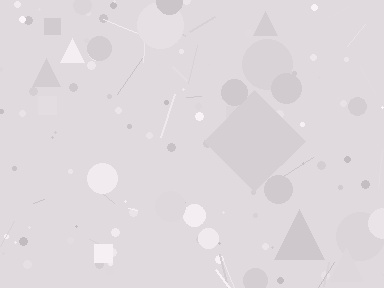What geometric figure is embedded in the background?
A diamond is embedded in the background.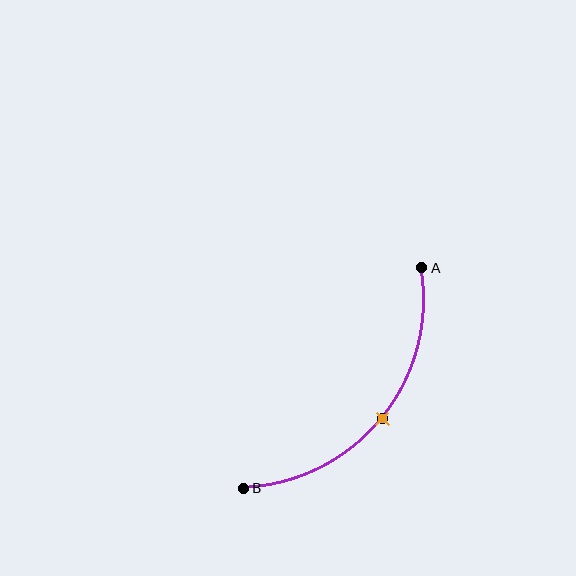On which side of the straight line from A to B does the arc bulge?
The arc bulges below and to the right of the straight line connecting A and B.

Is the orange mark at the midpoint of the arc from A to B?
Yes. The orange mark lies on the arc at equal arc-length from both A and B — it is the arc midpoint.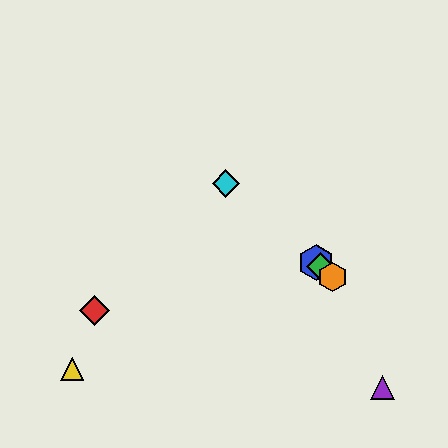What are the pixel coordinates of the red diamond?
The red diamond is at (94, 311).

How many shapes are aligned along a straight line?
4 shapes (the blue hexagon, the green diamond, the orange hexagon, the cyan diamond) are aligned along a straight line.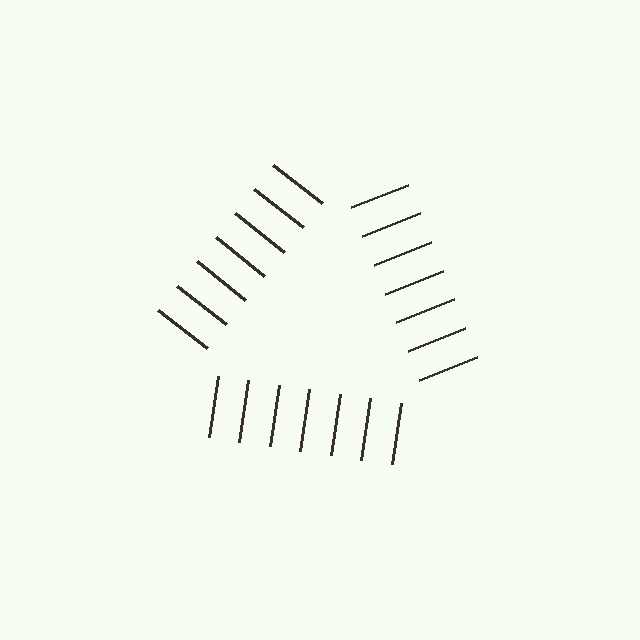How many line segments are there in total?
21 — 7 along each of the 3 edges.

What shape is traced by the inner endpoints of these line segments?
An illusory triangle — the line segments terminate on its edges but no continuous stroke is drawn.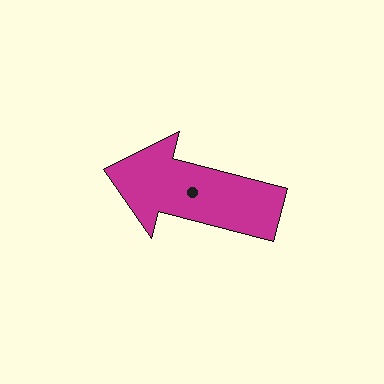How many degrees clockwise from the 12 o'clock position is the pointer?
Approximately 284 degrees.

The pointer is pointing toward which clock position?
Roughly 9 o'clock.